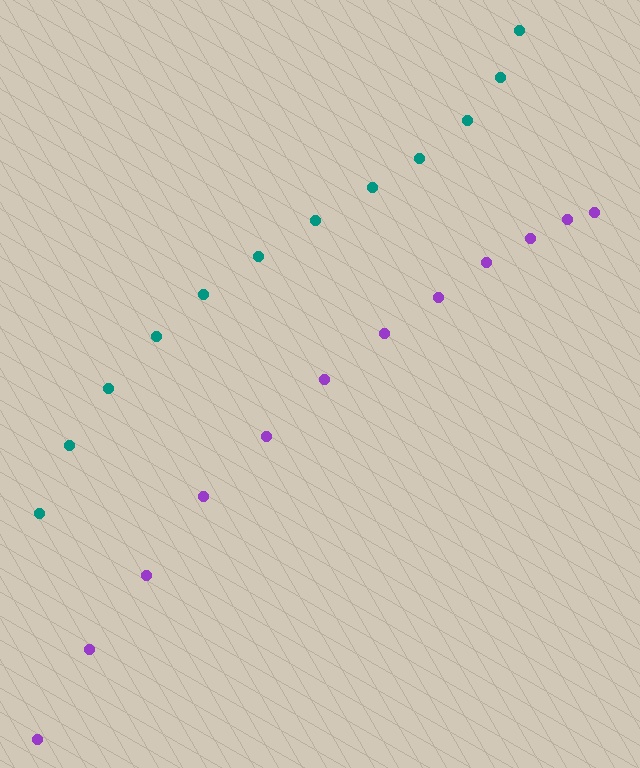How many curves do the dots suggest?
There are 2 distinct paths.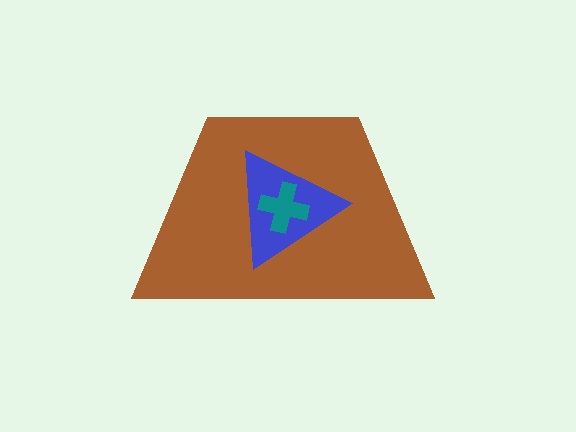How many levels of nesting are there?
3.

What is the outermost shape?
The brown trapezoid.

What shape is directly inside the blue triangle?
The teal cross.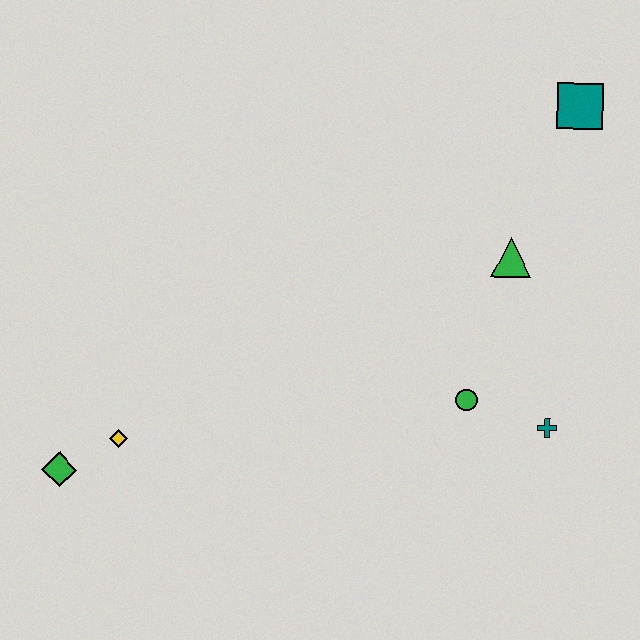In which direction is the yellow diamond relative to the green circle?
The yellow diamond is to the left of the green circle.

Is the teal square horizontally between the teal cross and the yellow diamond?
No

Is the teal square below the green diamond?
No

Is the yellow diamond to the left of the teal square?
Yes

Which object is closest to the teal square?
The green triangle is closest to the teal square.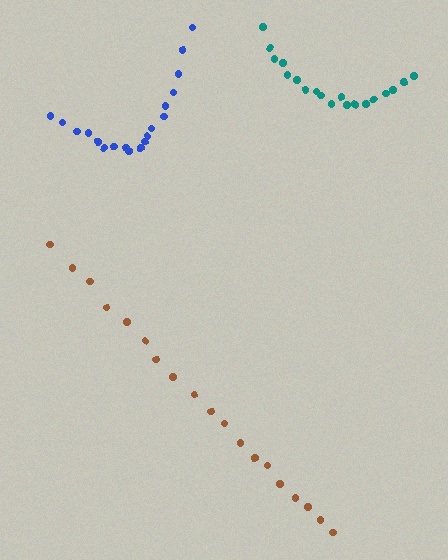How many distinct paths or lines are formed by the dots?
There are 3 distinct paths.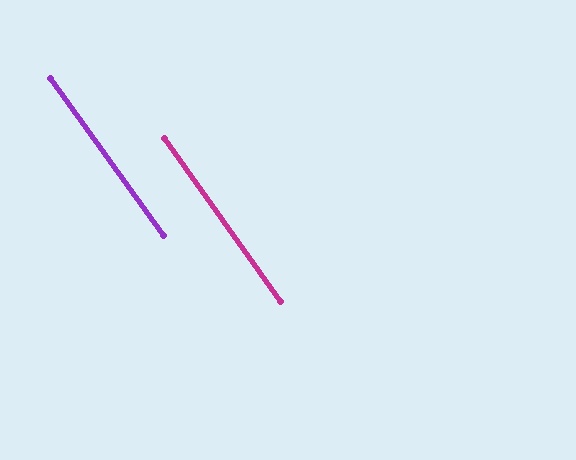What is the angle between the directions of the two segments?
Approximately 0 degrees.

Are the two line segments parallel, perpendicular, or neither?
Parallel — their directions differ by only 0.3°.